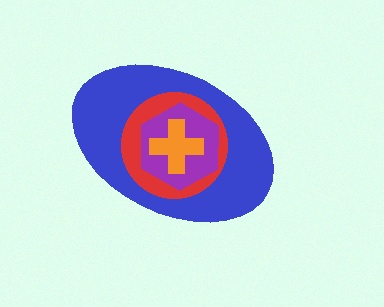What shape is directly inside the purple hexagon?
The orange cross.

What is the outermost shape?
The blue ellipse.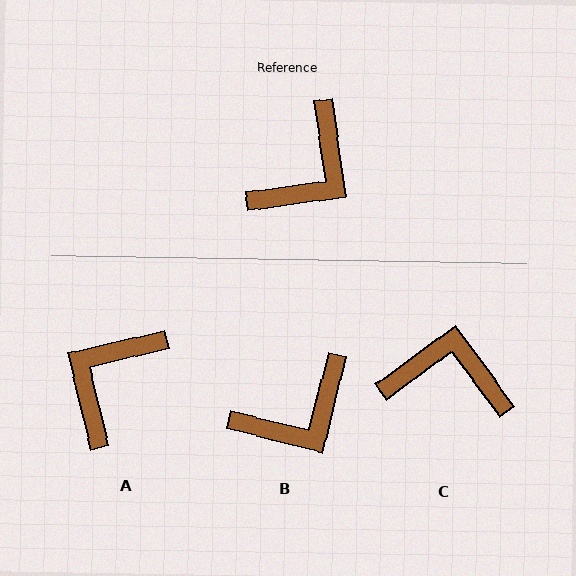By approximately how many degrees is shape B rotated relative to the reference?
Approximately 22 degrees clockwise.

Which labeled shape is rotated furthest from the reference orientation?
A, about 174 degrees away.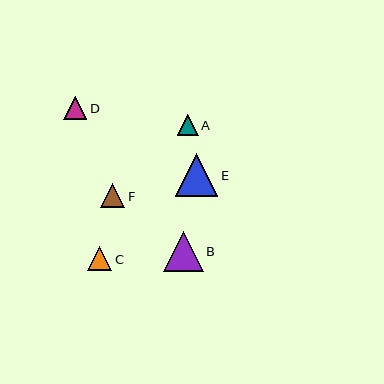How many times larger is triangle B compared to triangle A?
Triangle B is approximately 1.9 times the size of triangle A.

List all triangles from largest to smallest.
From largest to smallest: E, B, C, F, D, A.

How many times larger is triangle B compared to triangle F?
Triangle B is approximately 1.6 times the size of triangle F.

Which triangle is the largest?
Triangle E is the largest with a size of approximately 43 pixels.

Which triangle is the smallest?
Triangle A is the smallest with a size of approximately 21 pixels.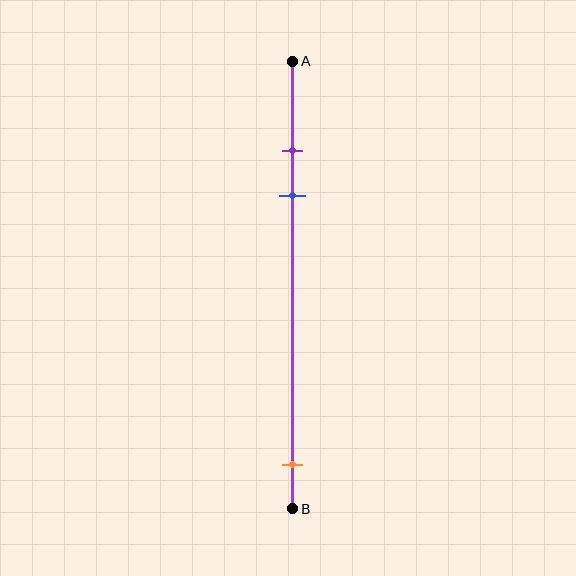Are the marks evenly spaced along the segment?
No, the marks are not evenly spaced.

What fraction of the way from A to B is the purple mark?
The purple mark is approximately 20% (0.2) of the way from A to B.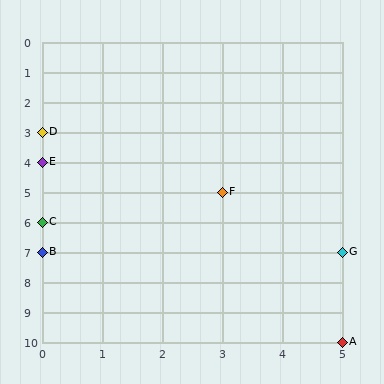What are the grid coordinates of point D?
Point D is at grid coordinates (0, 3).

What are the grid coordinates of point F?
Point F is at grid coordinates (3, 5).